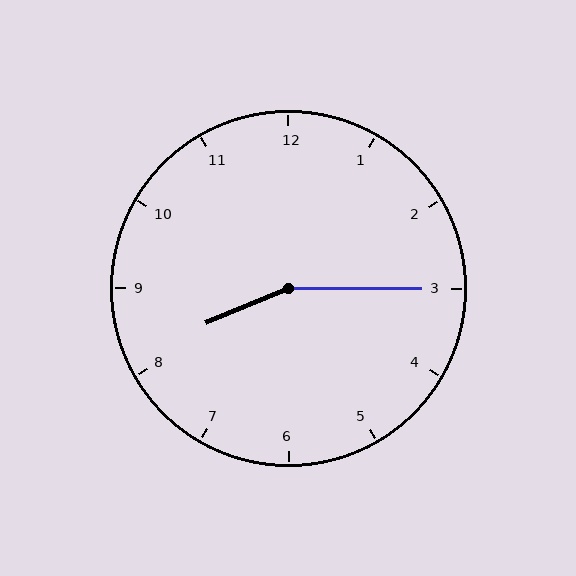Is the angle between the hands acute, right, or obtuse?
It is obtuse.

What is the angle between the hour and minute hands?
Approximately 158 degrees.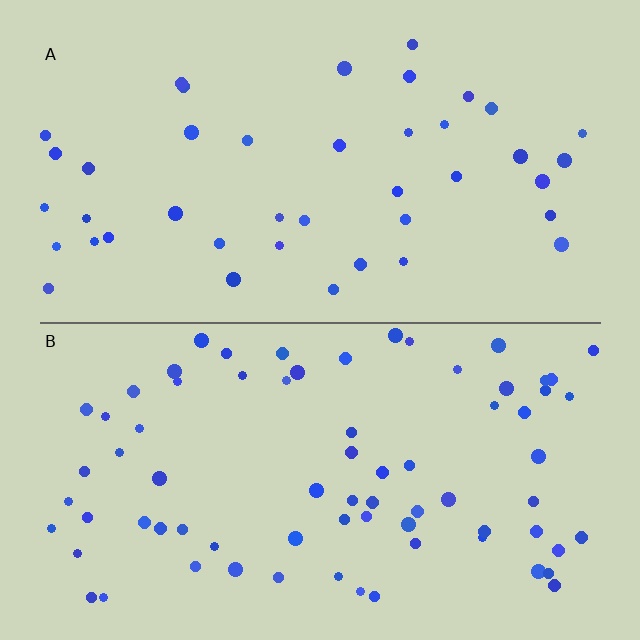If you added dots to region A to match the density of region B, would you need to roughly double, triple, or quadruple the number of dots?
Approximately double.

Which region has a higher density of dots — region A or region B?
B (the bottom).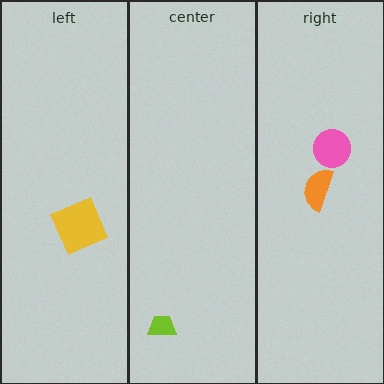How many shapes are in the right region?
2.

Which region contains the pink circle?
The right region.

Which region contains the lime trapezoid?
The center region.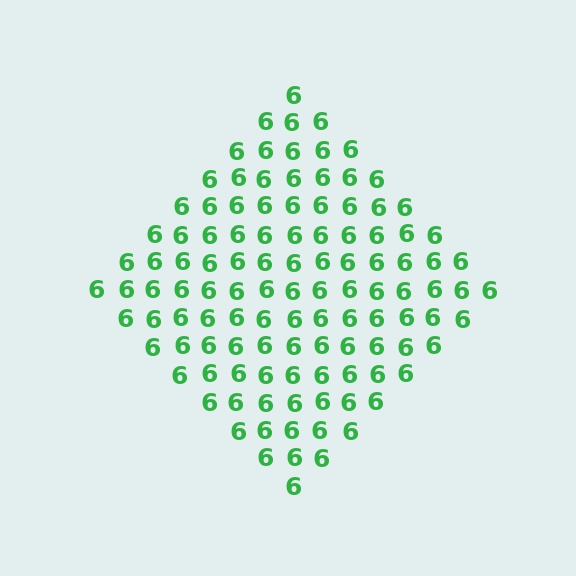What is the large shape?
The large shape is a diamond.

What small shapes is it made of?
It is made of small digit 6's.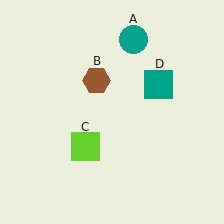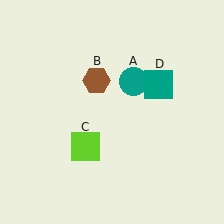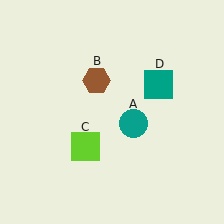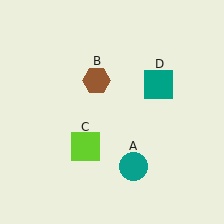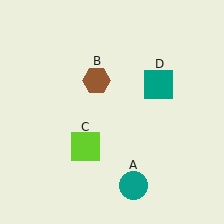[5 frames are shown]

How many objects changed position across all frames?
1 object changed position: teal circle (object A).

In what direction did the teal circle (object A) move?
The teal circle (object A) moved down.